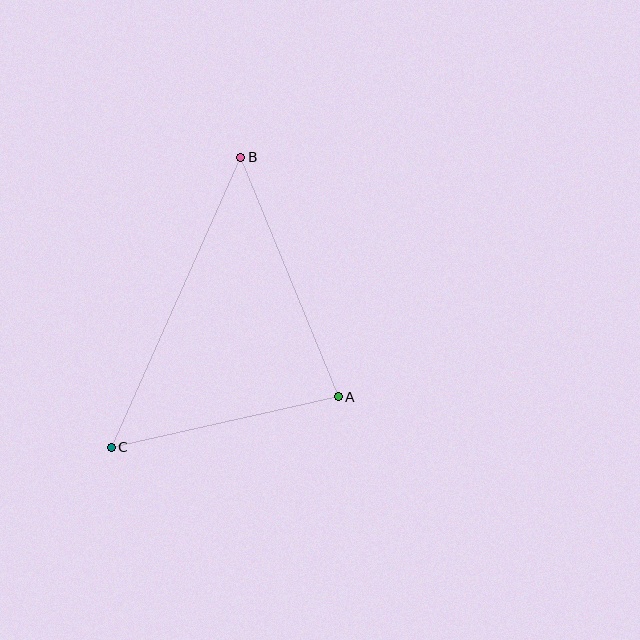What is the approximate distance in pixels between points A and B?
The distance between A and B is approximately 258 pixels.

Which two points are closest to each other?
Points A and C are closest to each other.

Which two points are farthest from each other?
Points B and C are farthest from each other.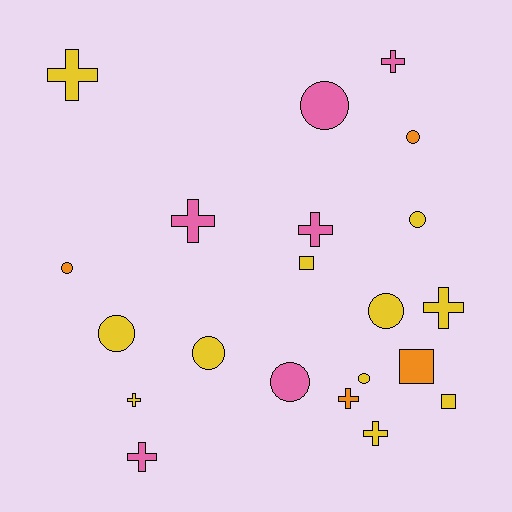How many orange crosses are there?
There is 1 orange cross.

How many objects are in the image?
There are 21 objects.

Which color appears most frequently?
Yellow, with 11 objects.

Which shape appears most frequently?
Circle, with 9 objects.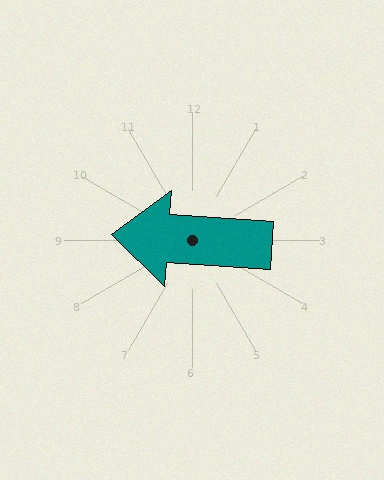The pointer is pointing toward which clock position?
Roughly 9 o'clock.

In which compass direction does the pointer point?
West.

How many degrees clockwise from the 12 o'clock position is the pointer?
Approximately 274 degrees.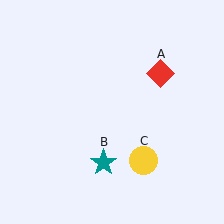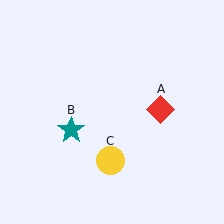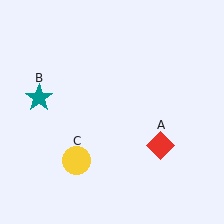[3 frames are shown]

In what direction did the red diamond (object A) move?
The red diamond (object A) moved down.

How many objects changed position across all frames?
3 objects changed position: red diamond (object A), teal star (object B), yellow circle (object C).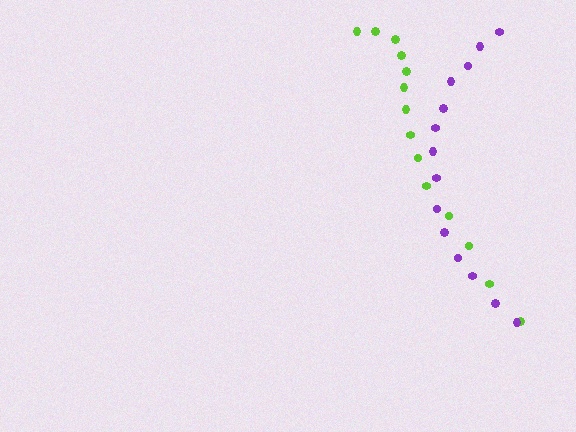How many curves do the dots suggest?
There are 2 distinct paths.